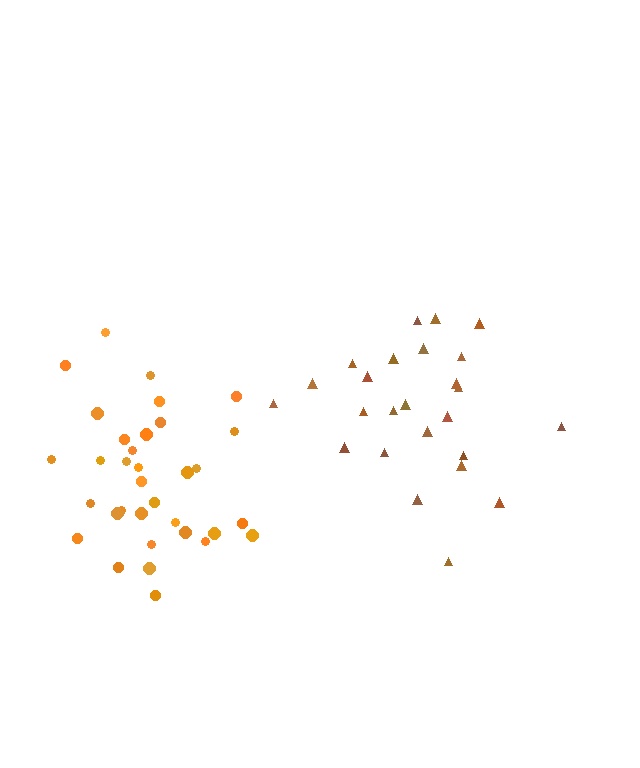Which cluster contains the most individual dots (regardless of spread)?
Orange (34).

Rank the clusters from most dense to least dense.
orange, brown.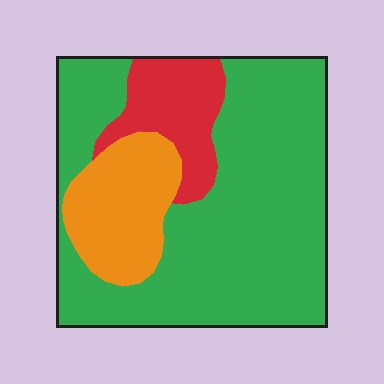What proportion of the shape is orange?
Orange takes up about one sixth (1/6) of the shape.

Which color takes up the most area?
Green, at roughly 70%.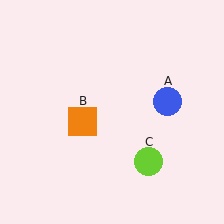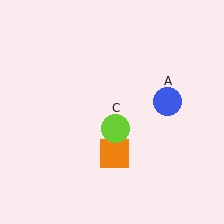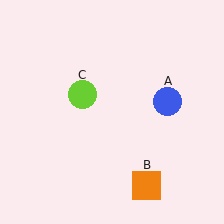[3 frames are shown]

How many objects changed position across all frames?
2 objects changed position: orange square (object B), lime circle (object C).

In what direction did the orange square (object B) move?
The orange square (object B) moved down and to the right.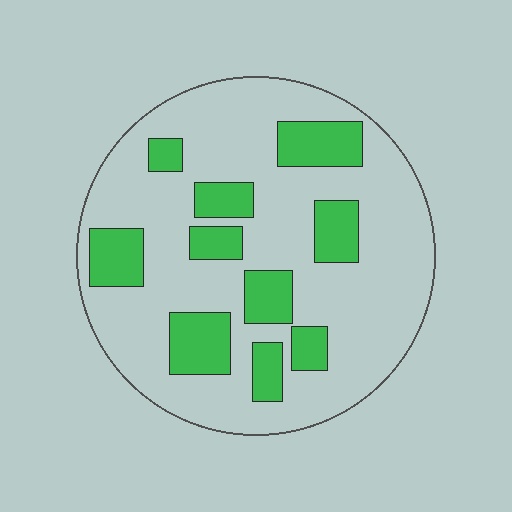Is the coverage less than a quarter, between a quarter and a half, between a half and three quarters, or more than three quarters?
Less than a quarter.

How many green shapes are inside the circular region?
10.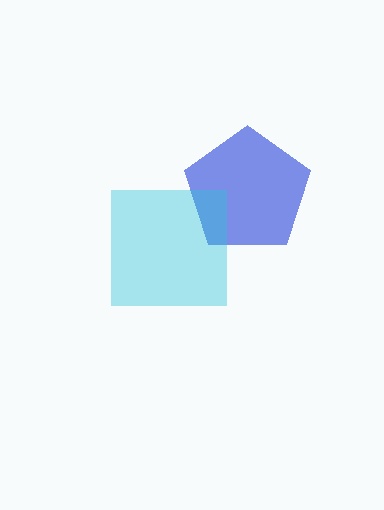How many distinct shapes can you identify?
There are 2 distinct shapes: a blue pentagon, a cyan square.